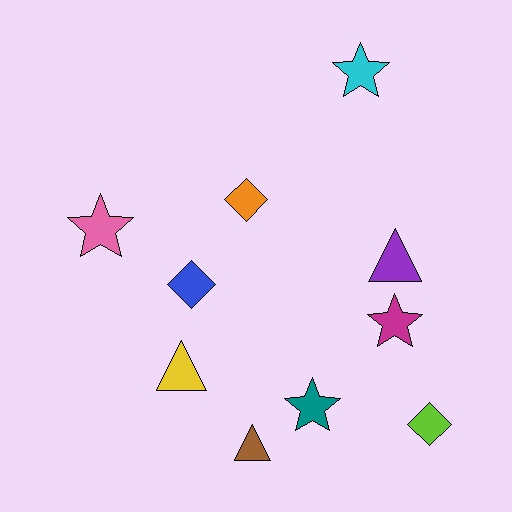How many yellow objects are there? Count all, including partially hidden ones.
There is 1 yellow object.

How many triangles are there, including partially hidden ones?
There are 3 triangles.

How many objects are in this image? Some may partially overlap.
There are 10 objects.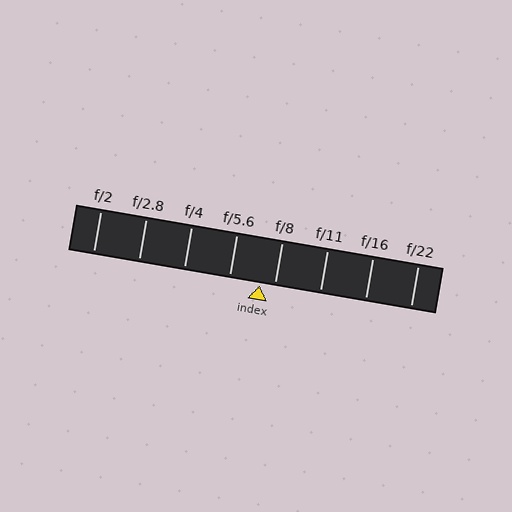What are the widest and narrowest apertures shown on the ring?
The widest aperture shown is f/2 and the narrowest is f/22.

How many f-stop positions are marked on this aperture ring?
There are 8 f-stop positions marked.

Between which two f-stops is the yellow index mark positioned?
The index mark is between f/5.6 and f/8.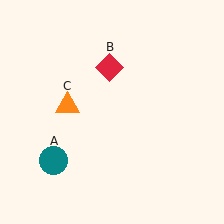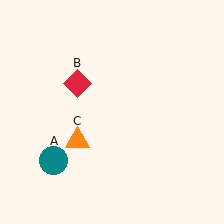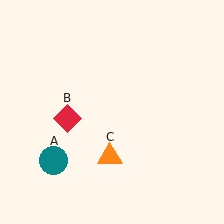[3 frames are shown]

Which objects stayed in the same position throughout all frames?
Teal circle (object A) remained stationary.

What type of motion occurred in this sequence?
The red diamond (object B), orange triangle (object C) rotated counterclockwise around the center of the scene.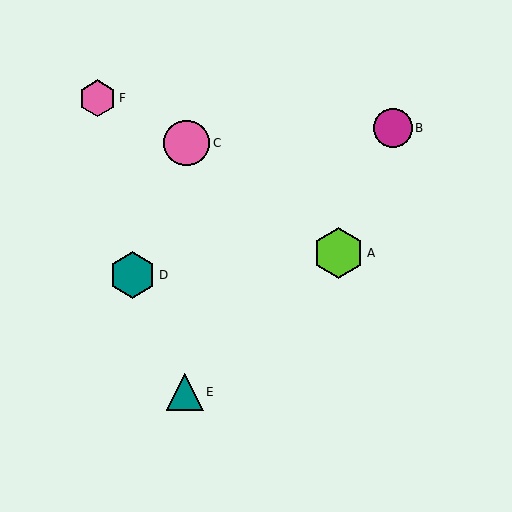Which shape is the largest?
The lime hexagon (labeled A) is the largest.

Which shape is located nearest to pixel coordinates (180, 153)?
The pink circle (labeled C) at (187, 143) is nearest to that location.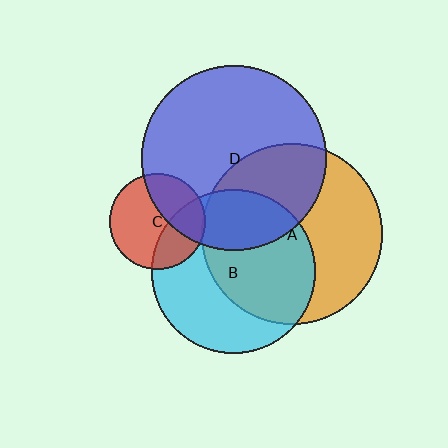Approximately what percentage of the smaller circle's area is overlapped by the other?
Approximately 25%.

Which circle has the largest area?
Circle D (blue).